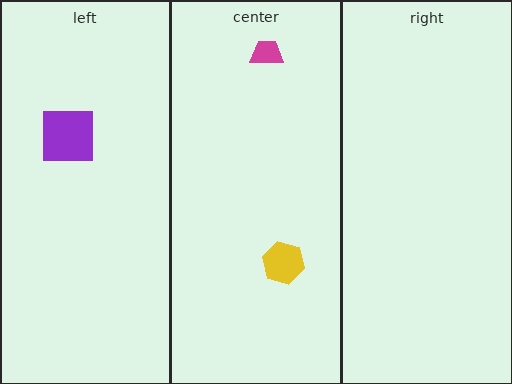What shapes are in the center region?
The magenta trapezoid, the yellow hexagon.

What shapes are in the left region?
The purple square.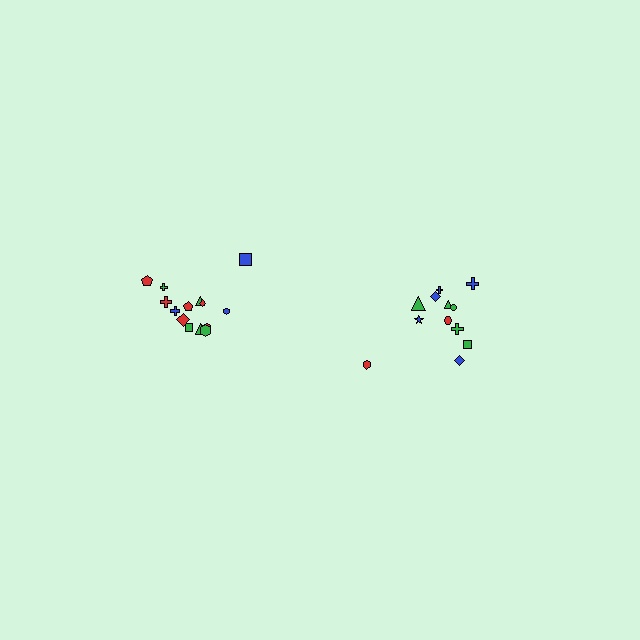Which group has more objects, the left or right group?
The left group.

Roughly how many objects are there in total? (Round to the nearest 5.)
Roughly 25 objects in total.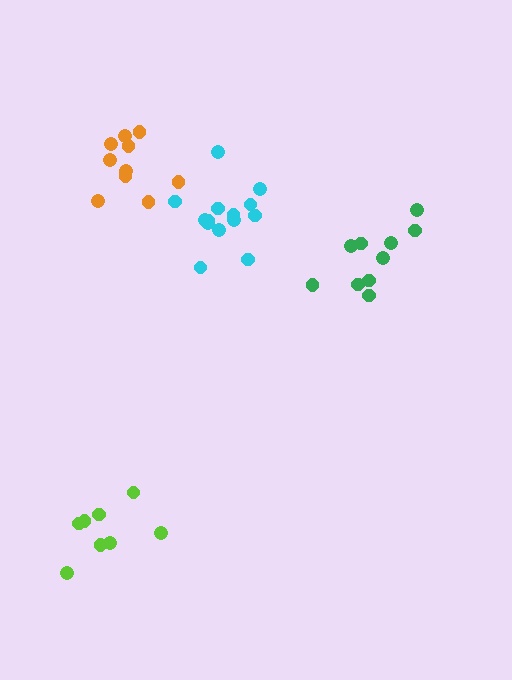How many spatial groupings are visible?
There are 4 spatial groupings.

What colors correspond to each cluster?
The clusters are colored: green, orange, cyan, lime.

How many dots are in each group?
Group 1: 10 dots, Group 2: 10 dots, Group 3: 14 dots, Group 4: 8 dots (42 total).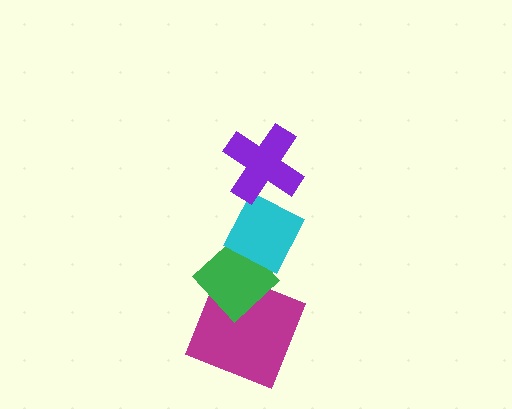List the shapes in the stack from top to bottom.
From top to bottom: the purple cross, the cyan diamond, the green diamond, the magenta square.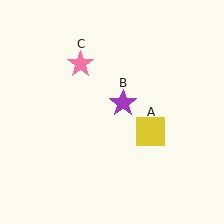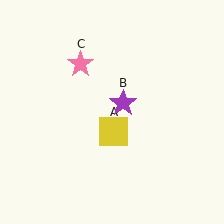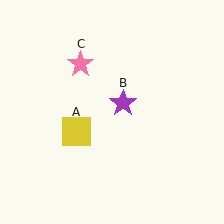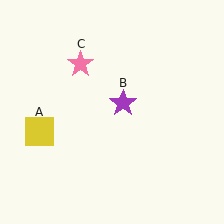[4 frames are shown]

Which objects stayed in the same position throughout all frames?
Purple star (object B) and pink star (object C) remained stationary.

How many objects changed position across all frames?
1 object changed position: yellow square (object A).